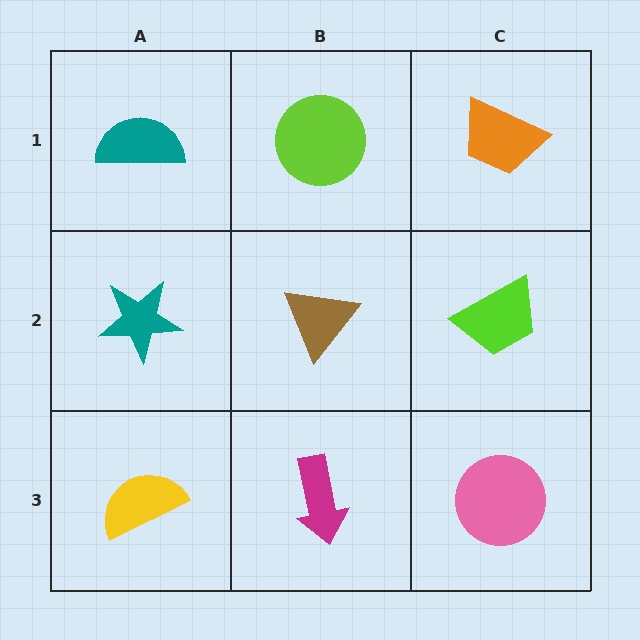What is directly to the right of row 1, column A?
A lime circle.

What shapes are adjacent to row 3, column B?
A brown triangle (row 2, column B), a yellow semicircle (row 3, column A), a pink circle (row 3, column C).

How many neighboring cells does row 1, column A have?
2.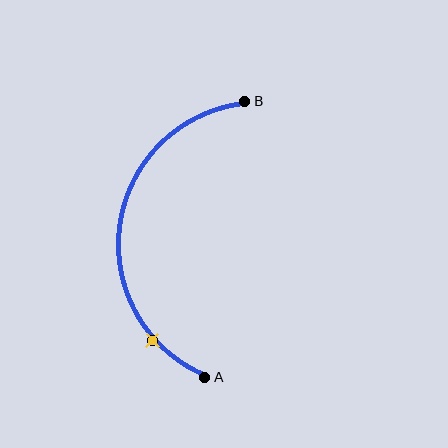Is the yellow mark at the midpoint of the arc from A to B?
No. The yellow mark lies on the arc but is closer to endpoint A. The arc midpoint would be at the point on the curve equidistant along the arc from both A and B.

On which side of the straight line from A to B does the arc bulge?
The arc bulges to the left of the straight line connecting A and B.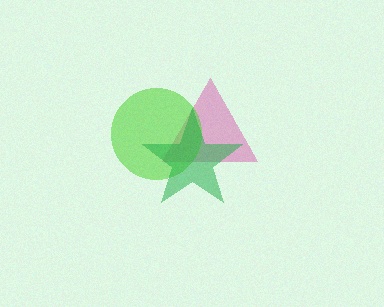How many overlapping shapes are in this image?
There are 3 overlapping shapes in the image.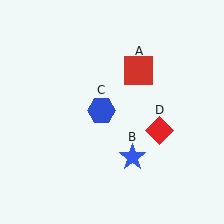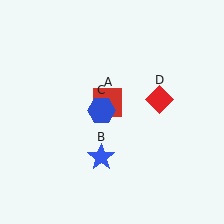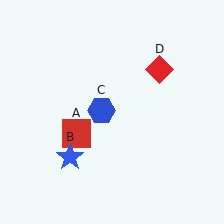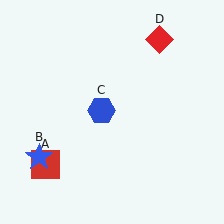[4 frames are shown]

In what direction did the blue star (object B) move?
The blue star (object B) moved left.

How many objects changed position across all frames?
3 objects changed position: red square (object A), blue star (object B), red diamond (object D).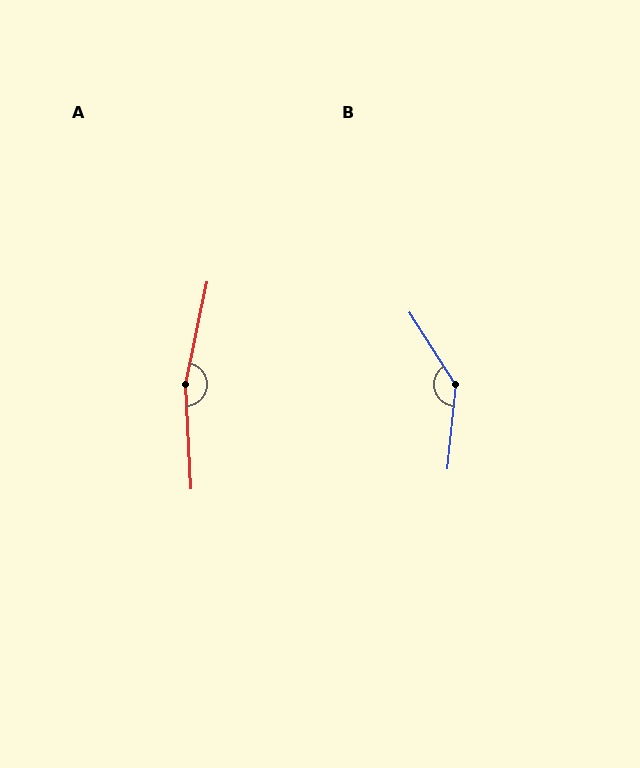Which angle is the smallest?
B, at approximately 142 degrees.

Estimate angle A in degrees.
Approximately 165 degrees.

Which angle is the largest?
A, at approximately 165 degrees.